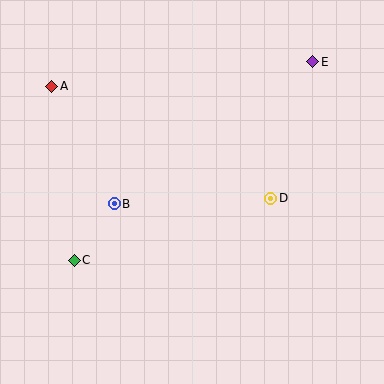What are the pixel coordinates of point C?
Point C is at (74, 260).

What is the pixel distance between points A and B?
The distance between A and B is 133 pixels.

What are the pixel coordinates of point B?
Point B is at (114, 204).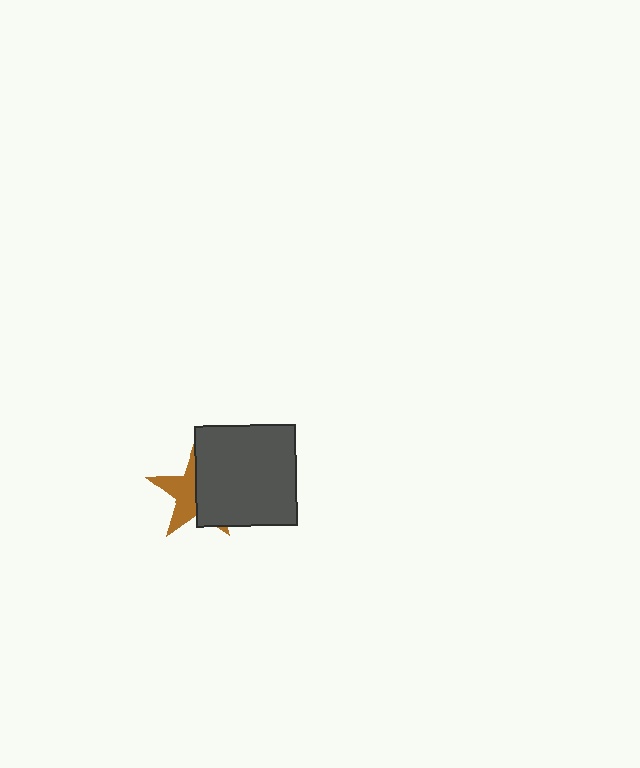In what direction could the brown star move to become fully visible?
The brown star could move left. That would shift it out from behind the dark gray square entirely.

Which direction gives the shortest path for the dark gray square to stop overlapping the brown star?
Moving right gives the shortest separation.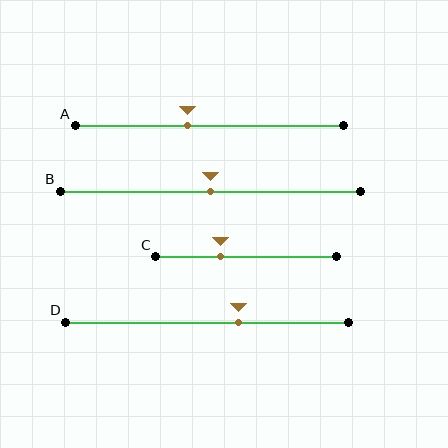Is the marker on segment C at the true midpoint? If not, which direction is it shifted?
No, the marker on segment C is shifted to the left by about 14% of the segment length.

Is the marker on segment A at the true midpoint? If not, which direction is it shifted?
No, the marker on segment A is shifted to the left by about 8% of the segment length.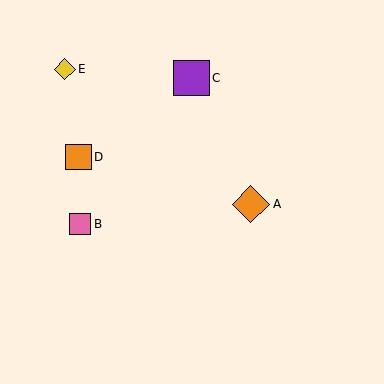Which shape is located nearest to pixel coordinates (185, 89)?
The purple square (labeled C) at (192, 78) is nearest to that location.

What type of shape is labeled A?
Shape A is an orange diamond.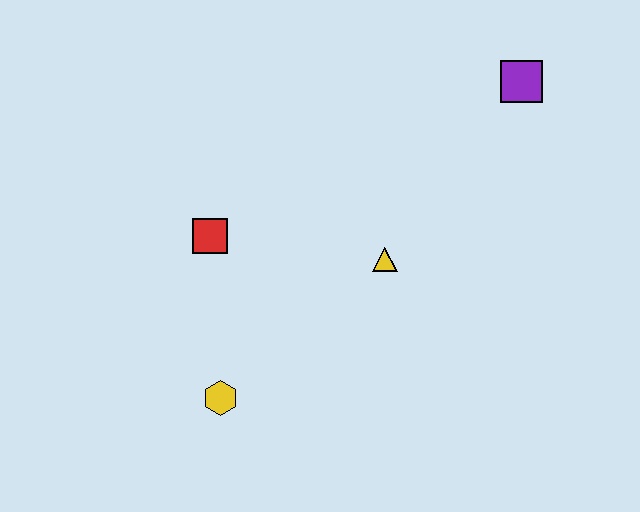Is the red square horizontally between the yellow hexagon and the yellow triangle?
No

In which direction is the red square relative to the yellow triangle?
The red square is to the left of the yellow triangle.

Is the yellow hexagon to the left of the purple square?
Yes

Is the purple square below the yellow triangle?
No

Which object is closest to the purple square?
The yellow triangle is closest to the purple square.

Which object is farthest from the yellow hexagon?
The purple square is farthest from the yellow hexagon.